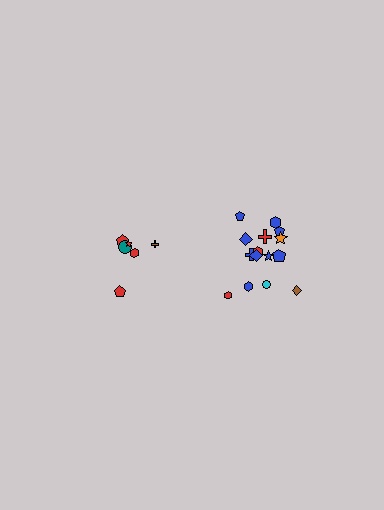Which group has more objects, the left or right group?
The right group.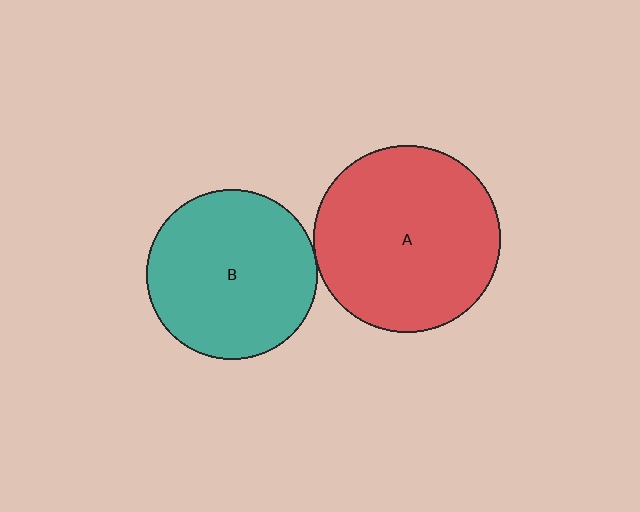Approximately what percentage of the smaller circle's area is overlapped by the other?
Approximately 5%.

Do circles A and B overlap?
Yes.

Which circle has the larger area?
Circle A (red).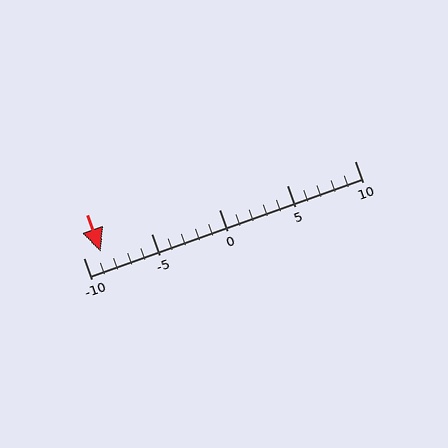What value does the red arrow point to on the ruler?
The red arrow points to approximately -9.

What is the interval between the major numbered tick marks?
The major tick marks are spaced 5 units apart.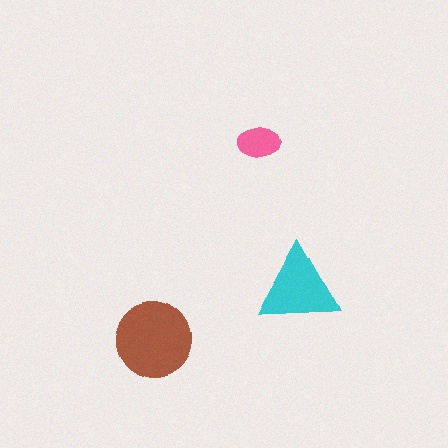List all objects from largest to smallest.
The brown circle, the cyan triangle, the pink ellipse.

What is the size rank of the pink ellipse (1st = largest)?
3rd.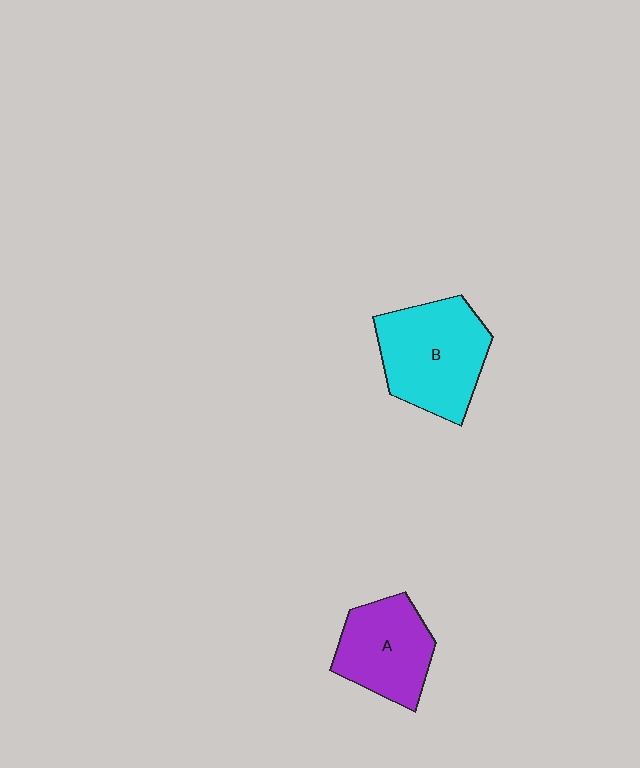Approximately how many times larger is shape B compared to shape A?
Approximately 1.3 times.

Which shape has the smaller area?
Shape A (purple).